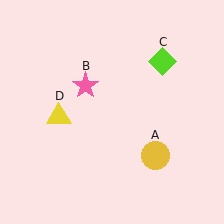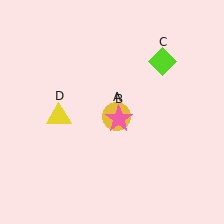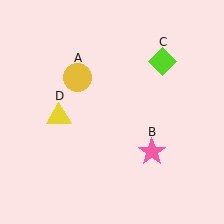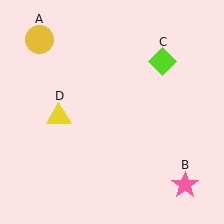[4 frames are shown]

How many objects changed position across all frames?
2 objects changed position: yellow circle (object A), pink star (object B).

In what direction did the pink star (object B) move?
The pink star (object B) moved down and to the right.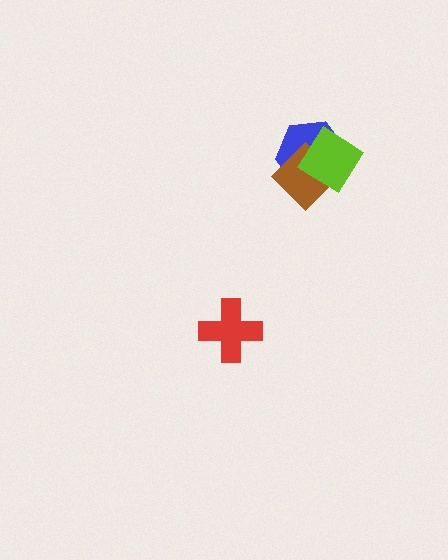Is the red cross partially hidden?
No, no other shape covers it.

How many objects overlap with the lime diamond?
2 objects overlap with the lime diamond.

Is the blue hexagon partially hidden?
Yes, it is partially covered by another shape.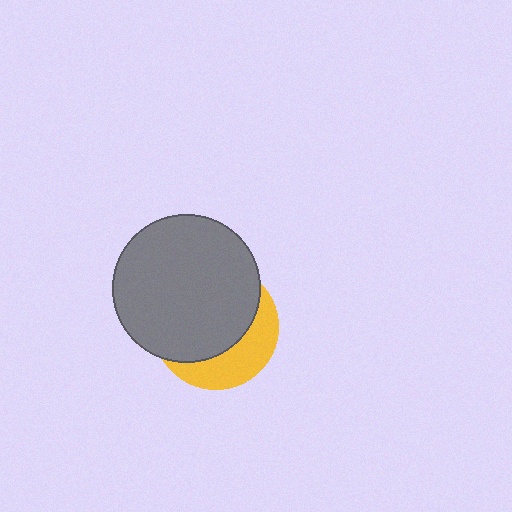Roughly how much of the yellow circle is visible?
A small part of it is visible (roughly 34%).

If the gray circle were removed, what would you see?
You would see the complete yellow circle.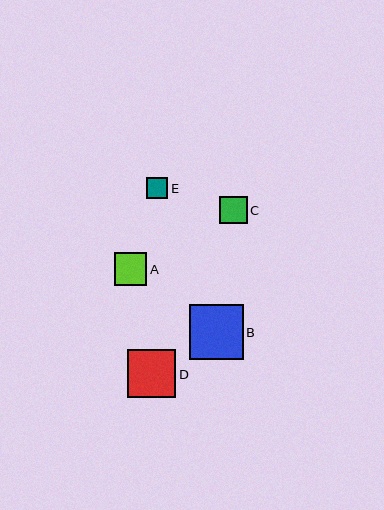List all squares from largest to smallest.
From largest to smallest: B, D, A, C, E.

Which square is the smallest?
Square E is the smallest with a size of approximately 21 pixels.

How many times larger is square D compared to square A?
Square D is approximately 1.5 times the size of square A.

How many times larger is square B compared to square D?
Square B is approximately 1.1 times the size of square D.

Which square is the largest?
Square B is the largest with a size of approximately 54 pixels.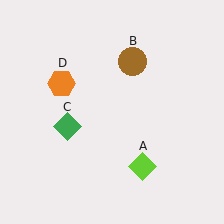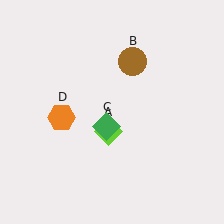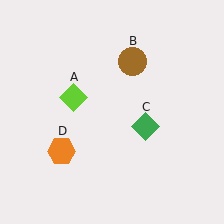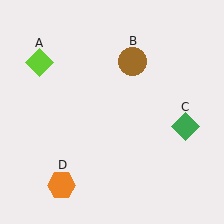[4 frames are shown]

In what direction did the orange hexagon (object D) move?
The orange hexagon (object D) moved down.